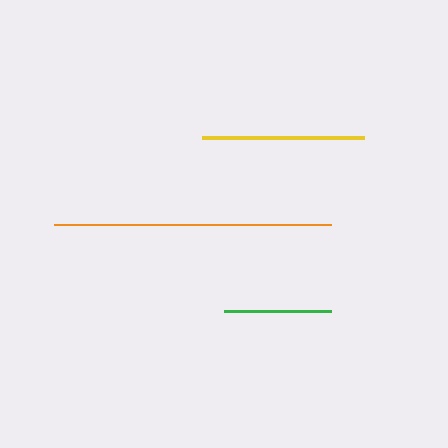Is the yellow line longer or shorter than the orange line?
The orange line is longer than the yellow line.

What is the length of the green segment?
The green segment is approximately 106 pixels long.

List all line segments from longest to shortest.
From longest to shortest: orange, yellow, green.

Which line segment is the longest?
The orange line is the longest at approximately 278 pixels.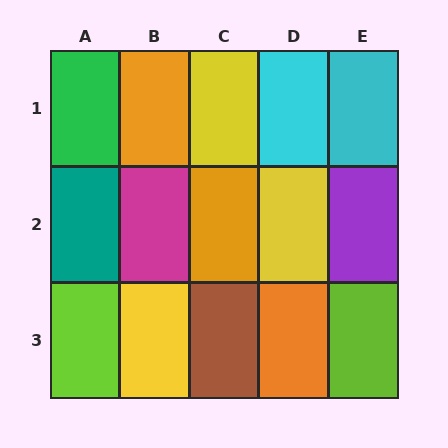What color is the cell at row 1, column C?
Yellow.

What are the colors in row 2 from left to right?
Teal, magenta, orange, yellow, purple.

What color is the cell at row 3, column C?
Brown.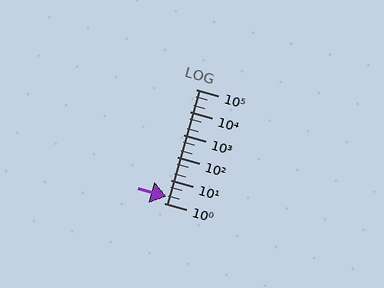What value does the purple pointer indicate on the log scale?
The pointer indicates approximately 1.9.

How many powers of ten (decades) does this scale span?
The scale spans 5 decades, from 1 to 100000.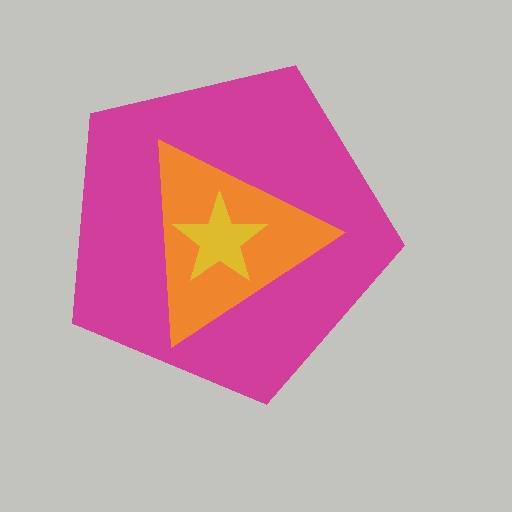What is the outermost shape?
The magenta pentagon.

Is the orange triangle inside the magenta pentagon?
Yes.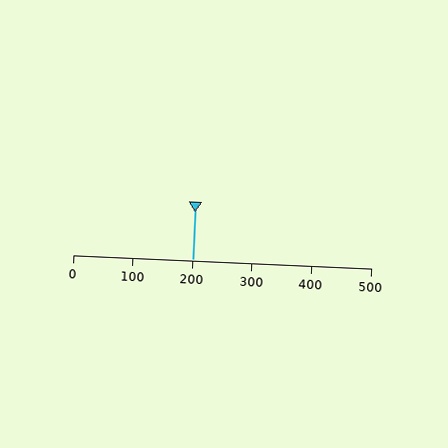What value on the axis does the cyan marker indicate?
The marker indicates approximately 200.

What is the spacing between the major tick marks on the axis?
The major ticks are spaced 100 apart.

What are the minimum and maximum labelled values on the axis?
The axis runs from 0 to 500.